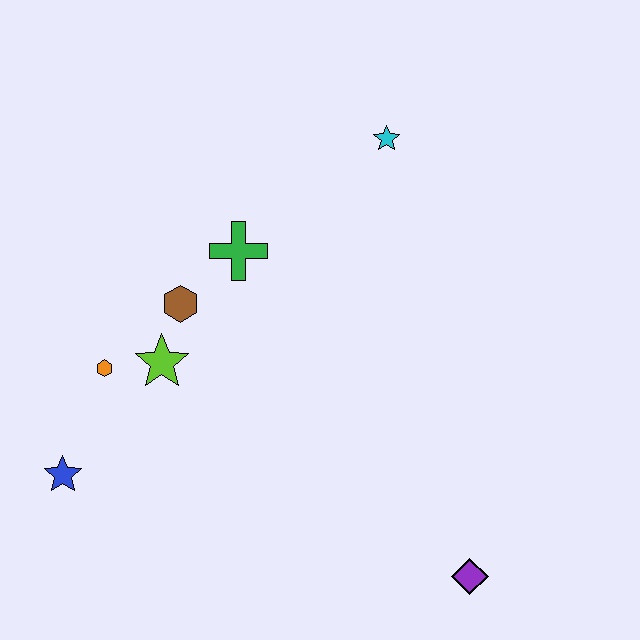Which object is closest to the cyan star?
The green cross is closest to the cyan star.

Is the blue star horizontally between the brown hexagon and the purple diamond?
No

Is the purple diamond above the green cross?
No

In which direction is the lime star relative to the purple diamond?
The lime star is to the left of the purple diamond.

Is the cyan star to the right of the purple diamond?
No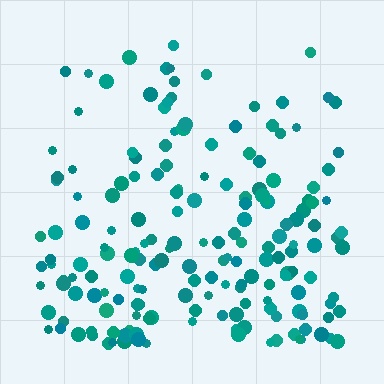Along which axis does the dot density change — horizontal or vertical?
Vertical.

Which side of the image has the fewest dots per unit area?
The top.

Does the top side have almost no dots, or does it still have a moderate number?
Still a moderate number, just noticeably fewer than the bottom.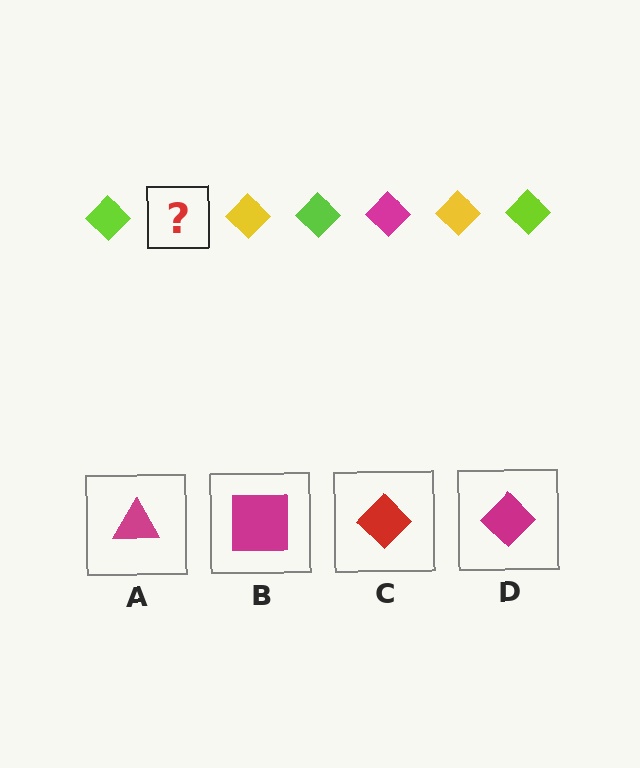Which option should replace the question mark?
Option D.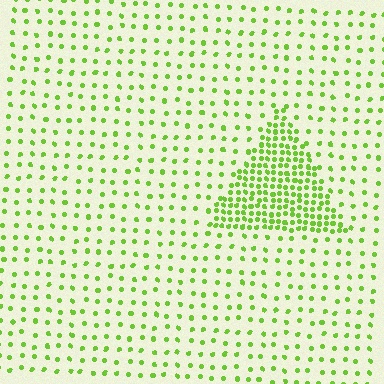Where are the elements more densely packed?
The elements are more densely packed inside the triangle boundary.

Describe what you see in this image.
The image contains small lime elements arranged at two different densities. A triangle-shaped region is visible where the elements are more densely packed than the surrounding area.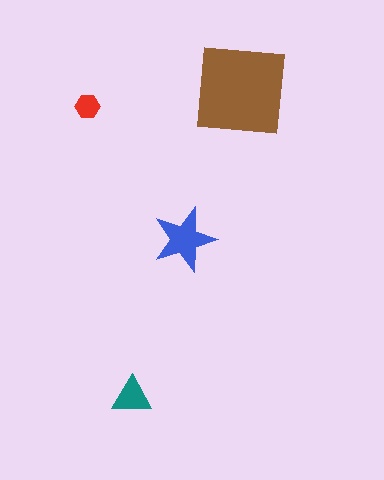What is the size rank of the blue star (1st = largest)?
2nd.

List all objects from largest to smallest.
The brown square, the blue star, the teal triangle, the red hexagon.